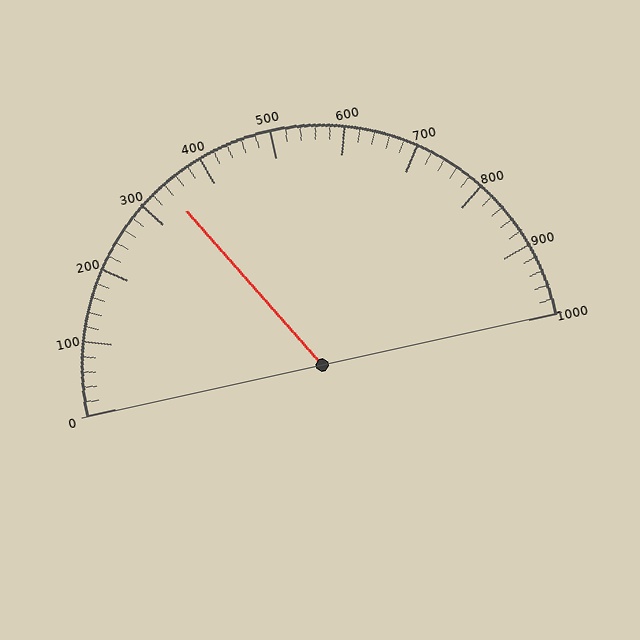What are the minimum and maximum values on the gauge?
The gauge ranges from 0 to 1000.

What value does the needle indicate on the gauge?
The needle indicates approximately 340.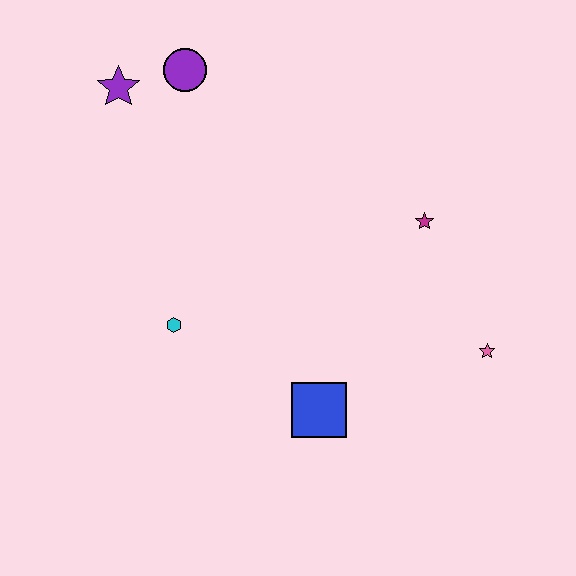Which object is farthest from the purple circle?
The pink star is farthest from the purple circle.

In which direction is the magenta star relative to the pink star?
The magenta star is above the pink star.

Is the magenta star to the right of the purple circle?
Yes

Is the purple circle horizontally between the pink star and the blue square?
No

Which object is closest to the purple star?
The purple circle is closest to the purple star.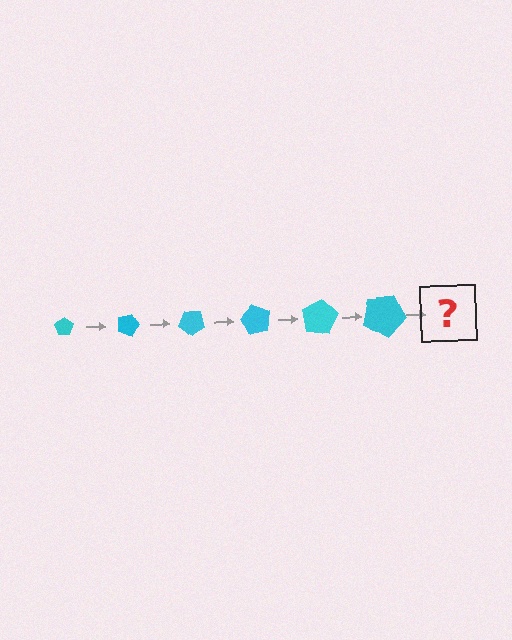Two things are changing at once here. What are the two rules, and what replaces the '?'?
The two rules are that the pentagon grows larger each step and it rotates 20 degrees each step. The '?' should be a pentagon, larger than the previous one and rotated 120 degrees from the start.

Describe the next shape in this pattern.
It should be a pentagon, larger than the previous one and rotated 120 degrees from the start.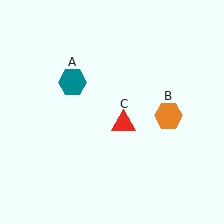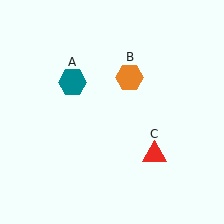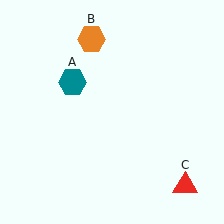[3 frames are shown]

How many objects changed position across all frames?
2 objects changed position: orange hexagon (object B), red triangle (object C).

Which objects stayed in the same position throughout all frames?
Teal hexagon (object A) remained stationary.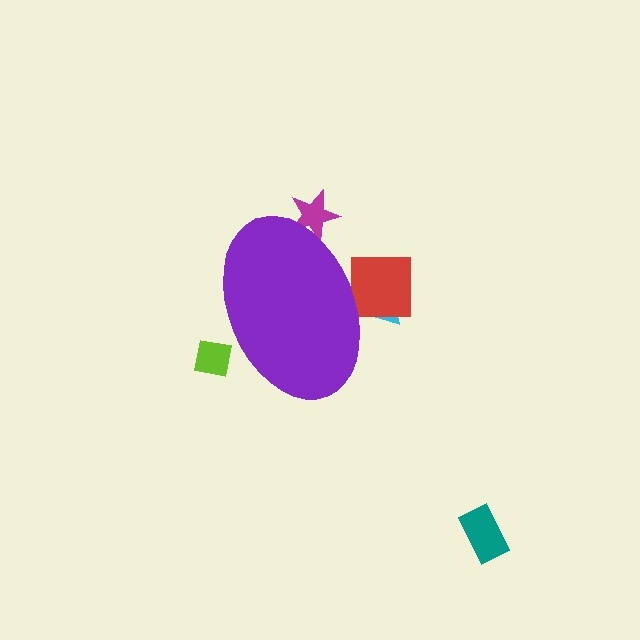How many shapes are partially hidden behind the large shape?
4 shapes are partially hidden.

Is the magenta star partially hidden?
Yes, the magenta star is partially hidden behind the purple ellipse.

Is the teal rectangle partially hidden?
No, the teal rectangle is fully visible.